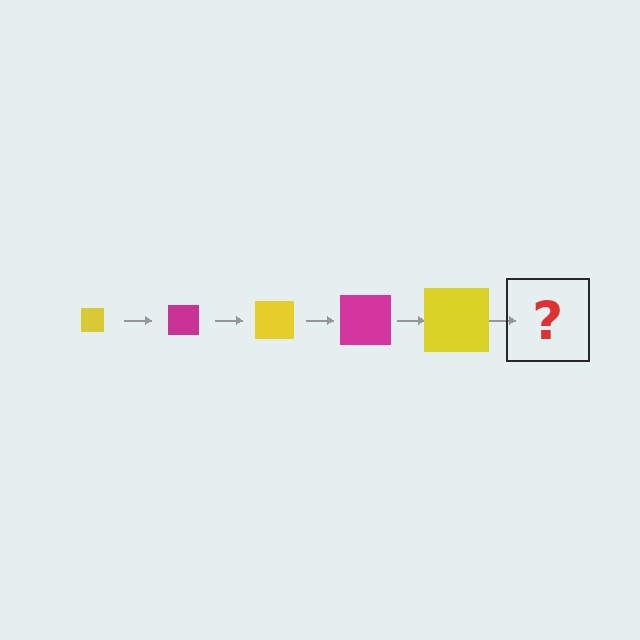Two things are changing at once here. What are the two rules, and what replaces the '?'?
The two rules are that the square grows larger each step and the color cycles through yellow and magenta. The '?' should be a magenta square, larger than the previous one.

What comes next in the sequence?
The next element should be a magenta square, larger than the previous one.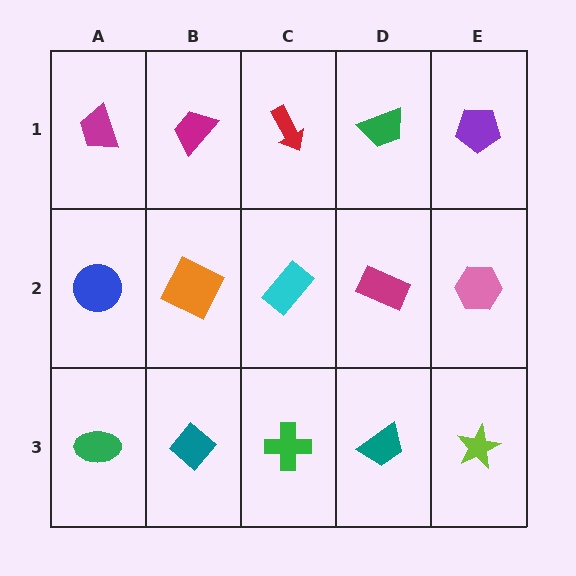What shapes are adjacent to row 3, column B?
An orange square (row 2, column B), a green ellipse (row 3, column A), a green cross (row 3, column C).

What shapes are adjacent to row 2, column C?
A red arrow (row 1, column C), a green cross (row 3, column C), an orange square (row 2, column B), a magenta rectangle (row 2, column D).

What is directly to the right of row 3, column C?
A teal trapezoid.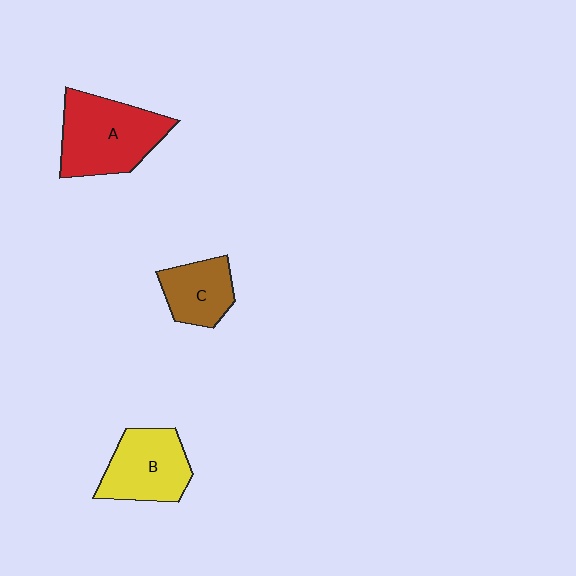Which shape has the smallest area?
Shape C (brown).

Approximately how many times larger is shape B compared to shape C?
Approximately 1.4 times.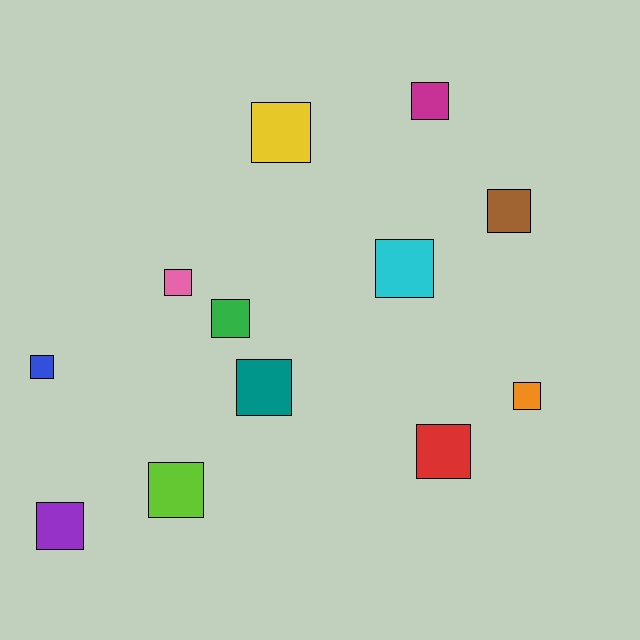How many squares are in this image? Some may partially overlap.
There are 12 squares.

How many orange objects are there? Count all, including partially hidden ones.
There is 1 orange object.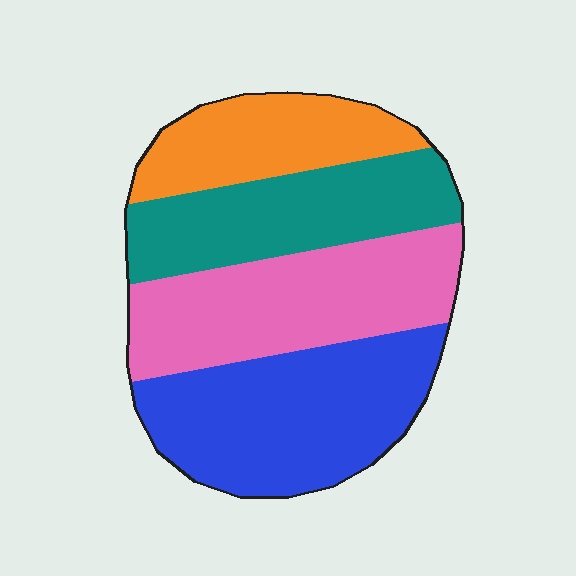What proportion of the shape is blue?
Blue covers roughly 30% of the shape.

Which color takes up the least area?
Orange, at roughly 15%.